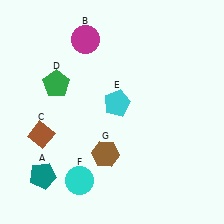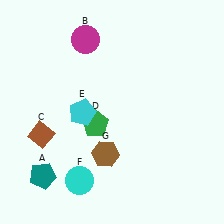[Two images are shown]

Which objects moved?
The objects that moved are: the green pentagon (D), the cyan pentagon (E).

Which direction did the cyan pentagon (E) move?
The cyan pentagon (E) moved left.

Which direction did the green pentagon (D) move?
The green pentagon (D) moved down.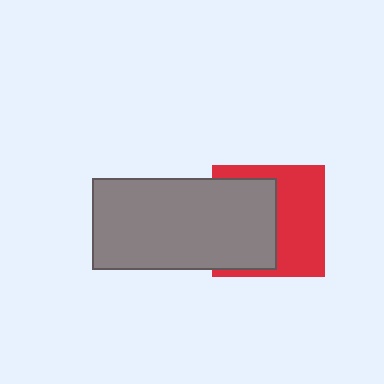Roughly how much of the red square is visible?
About half of it is visible (roughly 52%).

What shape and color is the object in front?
The object in front is a gray rectangle.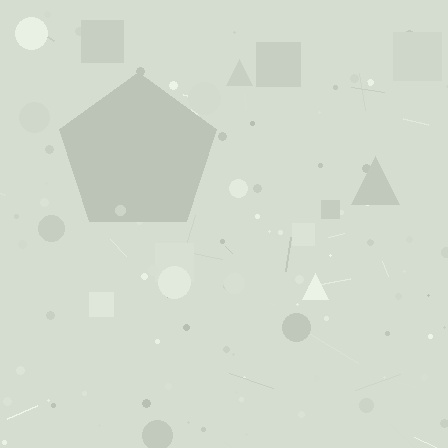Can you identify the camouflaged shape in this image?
The camouflaged shape is a pentagon.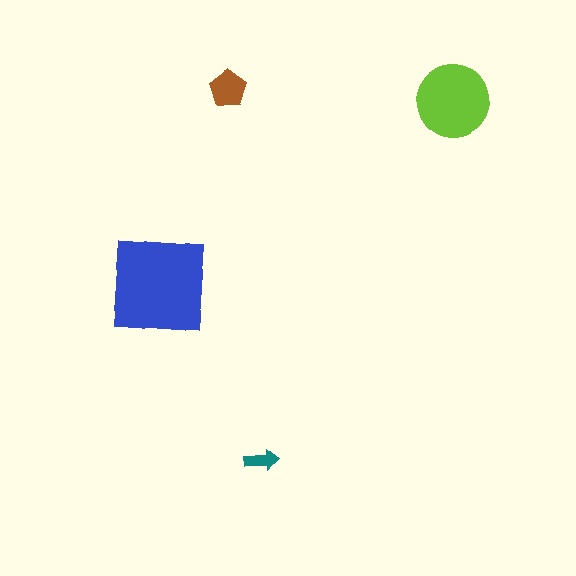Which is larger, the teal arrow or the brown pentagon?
The brown pentagon.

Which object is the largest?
The blue square.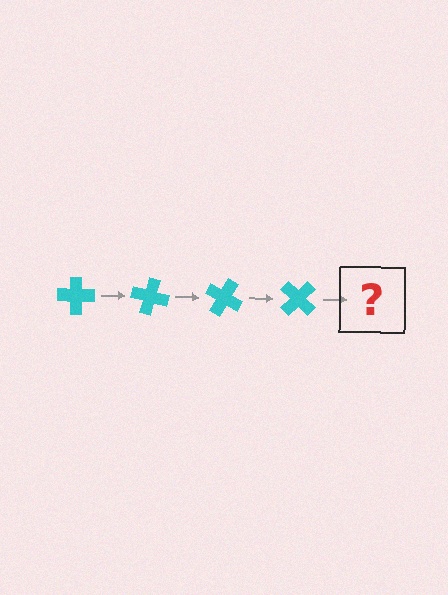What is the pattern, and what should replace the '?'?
The pattern is that the cross rotates 15 degrees each step. The '?' should be a cyan cross rotated 60 degrees.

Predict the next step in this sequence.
The next step is a cyan cross rotated 60 degrees.